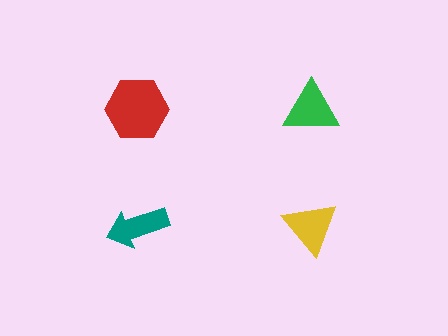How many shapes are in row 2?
2 shapes.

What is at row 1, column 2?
A green triangle.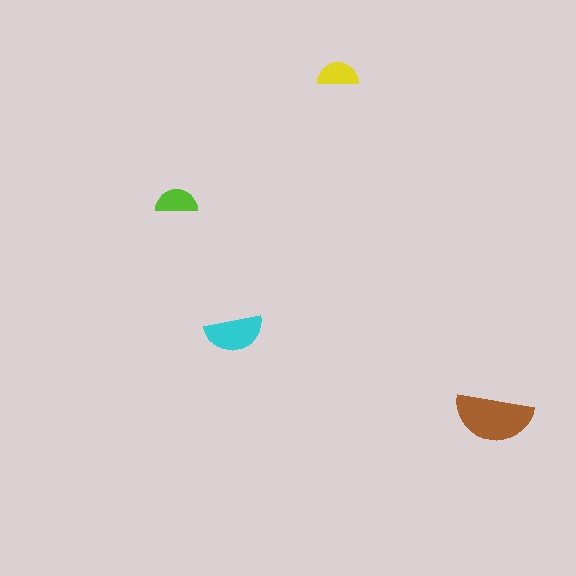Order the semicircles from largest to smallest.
the brown one, the cyan one, the lime one, the yellow one.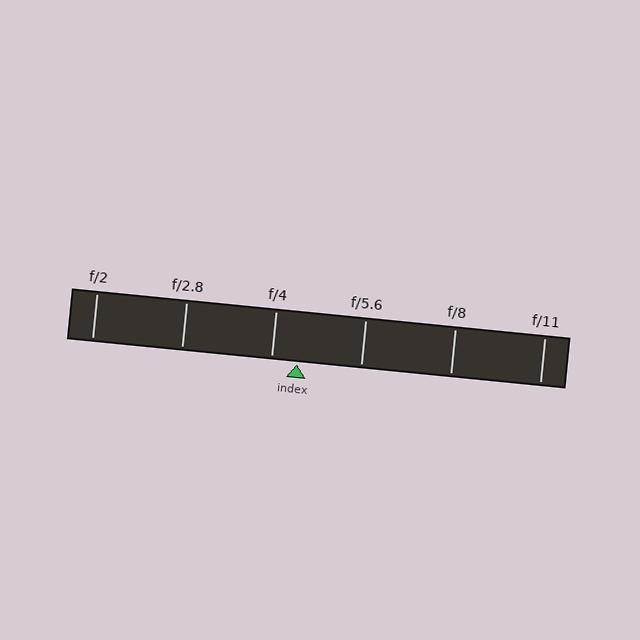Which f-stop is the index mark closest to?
The index mark is closest to f/4.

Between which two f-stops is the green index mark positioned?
The index mark is between f/4 and f/5.6.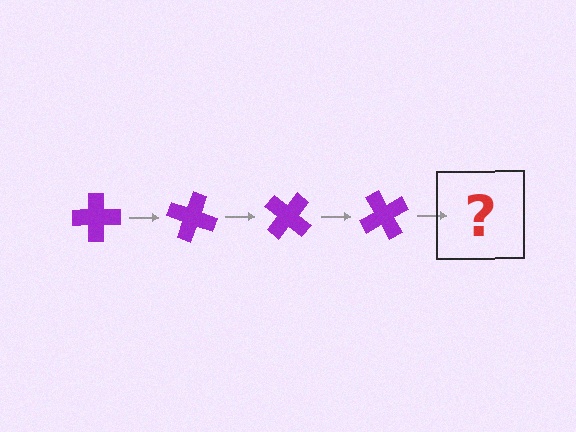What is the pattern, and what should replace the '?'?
The pattern is that the cross rotates 20 degrees each step. The '?' should be a purple cross rotated 80 degrees.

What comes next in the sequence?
The next element should be a purple cross rotated 80 degrees.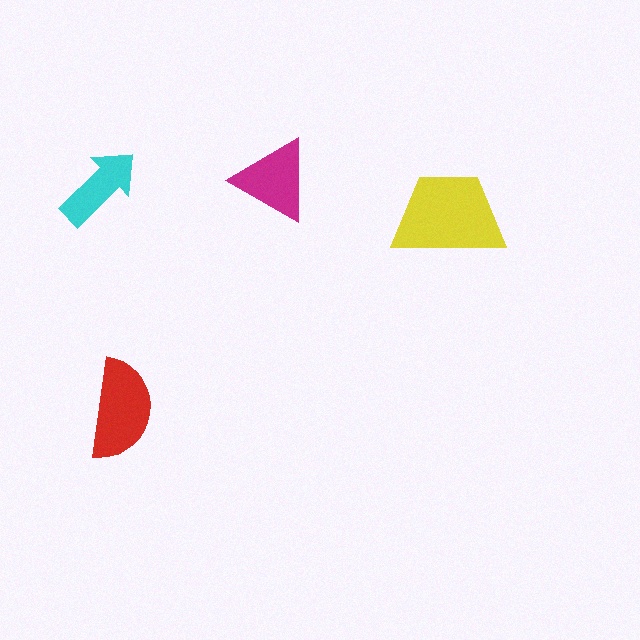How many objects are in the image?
There are 4 objects in the image.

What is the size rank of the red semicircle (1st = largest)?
2nd.